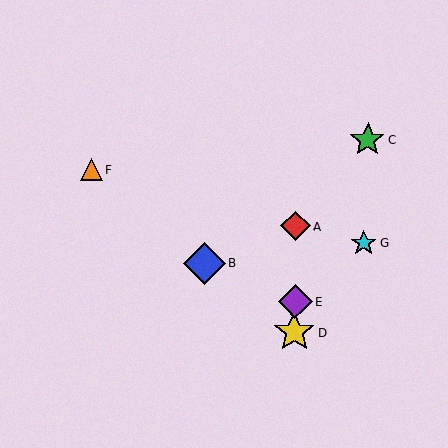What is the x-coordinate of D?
Object D is at x≈295.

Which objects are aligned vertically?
Objects A, D, E are aligned vertically.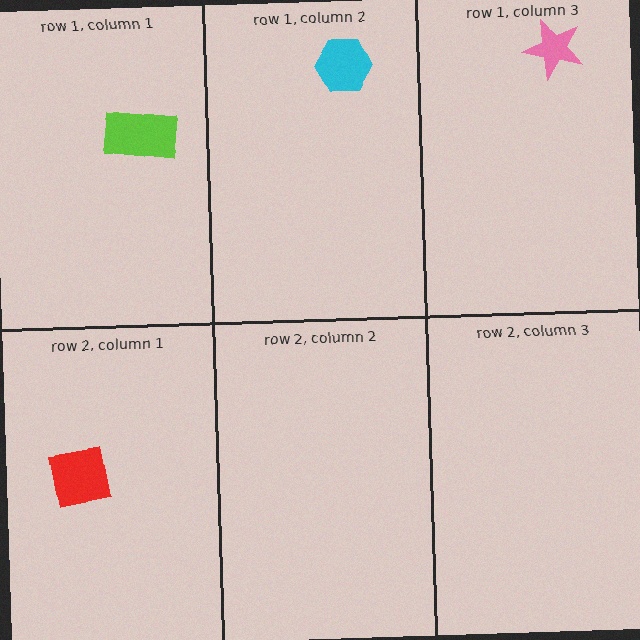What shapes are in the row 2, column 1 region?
The red square.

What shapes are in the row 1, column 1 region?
The lime rectangle.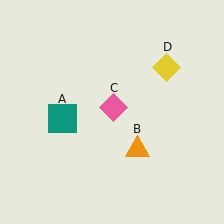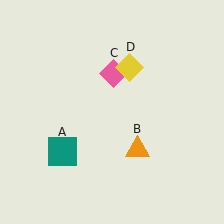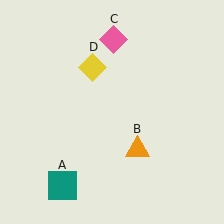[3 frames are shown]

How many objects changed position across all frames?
3 objects changed position: teal square (object A), pink diamond (object C), yellow diamond (object D).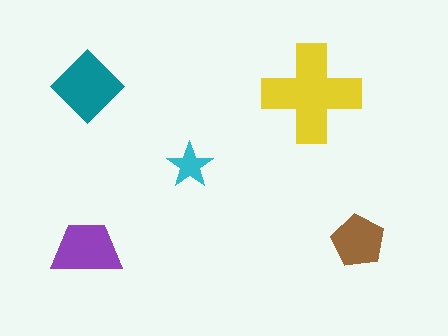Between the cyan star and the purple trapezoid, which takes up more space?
The purple trapezoid.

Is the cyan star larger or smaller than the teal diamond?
Smaller.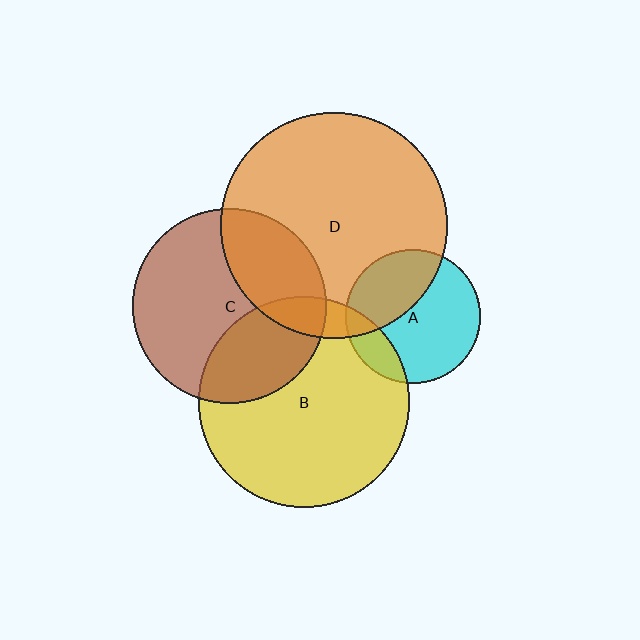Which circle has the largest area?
Circle D (orange).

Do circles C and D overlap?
Yes.